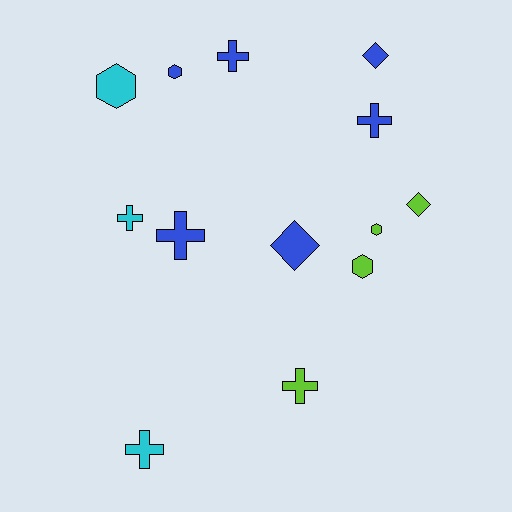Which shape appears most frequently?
Cross, with 6 objects.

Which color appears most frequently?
Blue, with 6 objects.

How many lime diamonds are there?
There is 1 lime diamond.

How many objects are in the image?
There are 13 objects.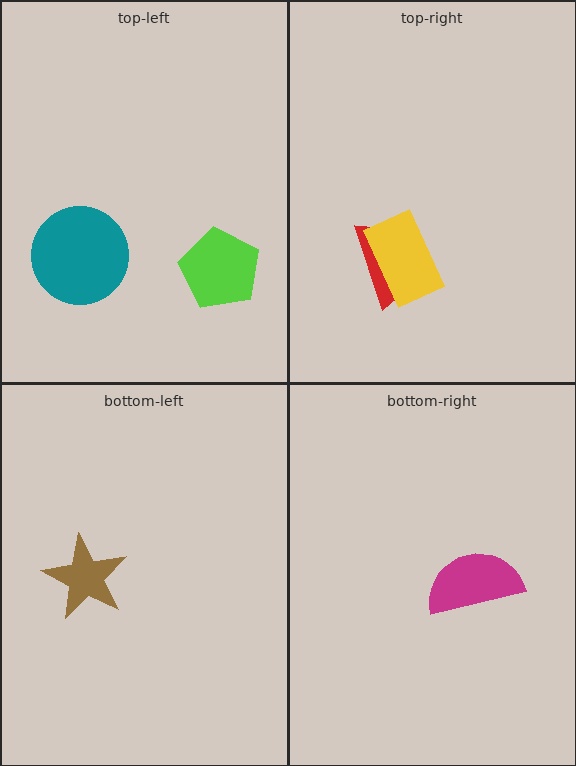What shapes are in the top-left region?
The teal circle, the lime pentagon.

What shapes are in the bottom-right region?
The magenta semicircle.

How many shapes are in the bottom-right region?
1.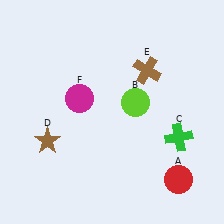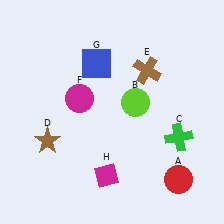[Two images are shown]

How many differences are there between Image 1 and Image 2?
There are 2 differences between the two images.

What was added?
A blue square (G), a magenta diamond (H) were added in Image 2.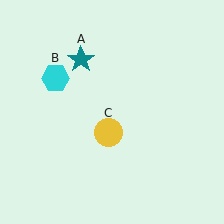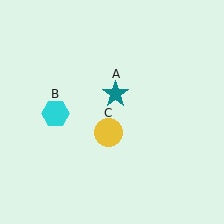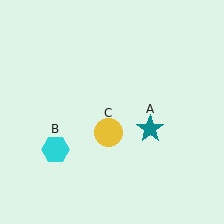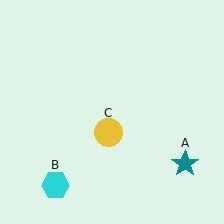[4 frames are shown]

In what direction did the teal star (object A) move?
The teal star (object A) moved down and to the right.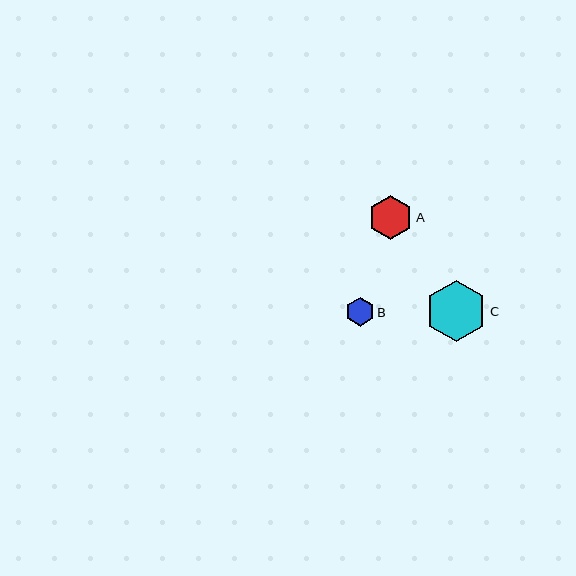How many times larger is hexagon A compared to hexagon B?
Hexagon A is approximately 1.5 times the size of hexagon B.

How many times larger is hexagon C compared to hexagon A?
Hexagon C is approximately 1.4 times the size of hexagon A.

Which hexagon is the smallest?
Hexagon B is the smallest with a size of approximately 28 pixels.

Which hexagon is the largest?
Hexagon C is the largest with a size of approximately 61 pixels.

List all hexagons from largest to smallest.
From largest to smallest: C, A, B.